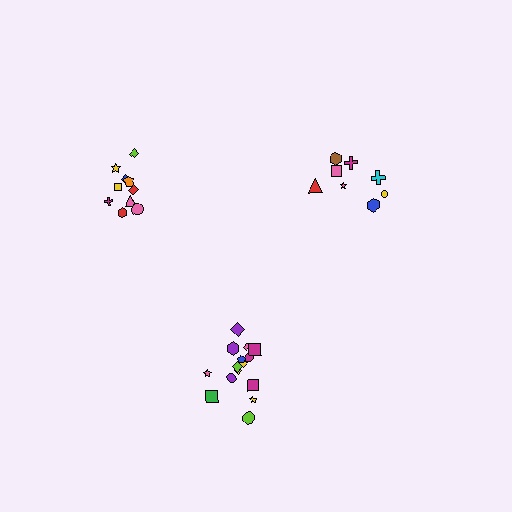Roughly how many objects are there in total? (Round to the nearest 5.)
Roughly 35 objects in total.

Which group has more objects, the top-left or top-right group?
The top-left group.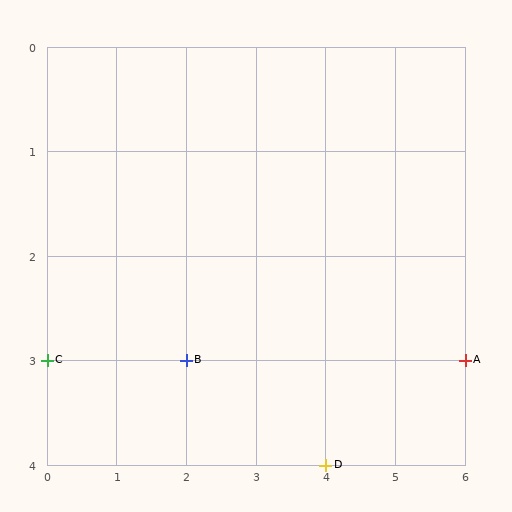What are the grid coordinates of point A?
Point A is at grid coordinates (6, 3).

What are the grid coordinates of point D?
Point D is at grid coordinates (4, 4).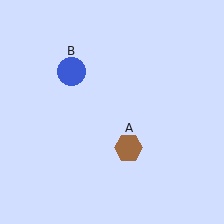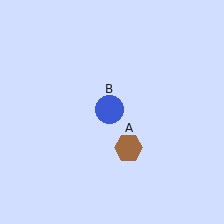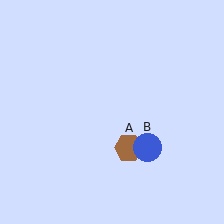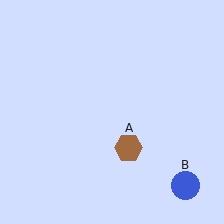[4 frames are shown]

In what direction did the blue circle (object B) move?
The blue circle (object B) moved down and to the right.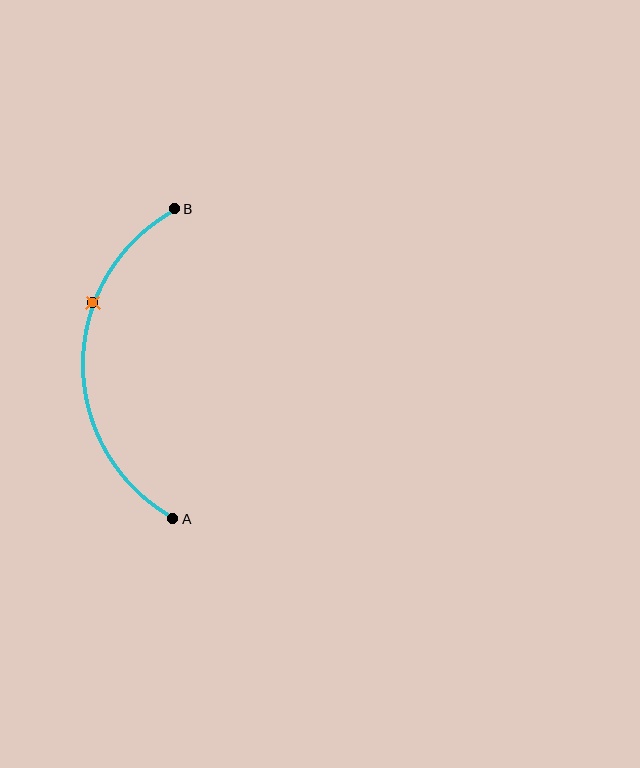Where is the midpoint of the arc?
The arc midpoint is the point on the curve farthest from the straight line joining A and B. It sits to the left of that line.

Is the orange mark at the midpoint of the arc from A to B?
No. The orange mark lies on the arc but is closer to endpoint B. The arc midpoint would be at the point on the curve equidistant along the arc from both A and B.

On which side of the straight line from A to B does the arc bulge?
The arc bulges to the left of the straight line connecting A and B.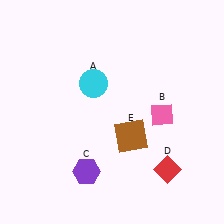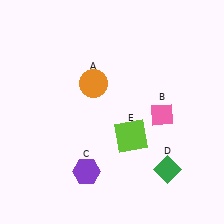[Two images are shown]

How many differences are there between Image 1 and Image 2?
There are 3 differences between the two images.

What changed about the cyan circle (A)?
In Image 1, A is cyan. In Image 2, it changed to orange.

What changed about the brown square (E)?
In Image 1, E is brown. In Image 2, it changed to lime.